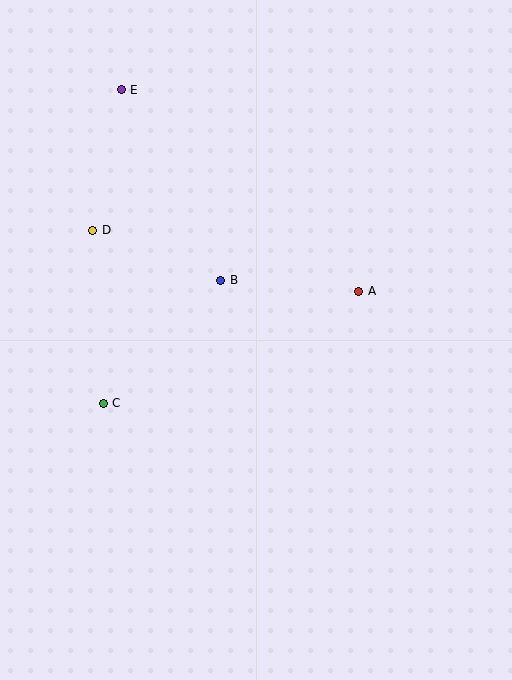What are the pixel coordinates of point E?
Point E is at (121, 90).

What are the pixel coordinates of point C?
Point C is at (103, 403).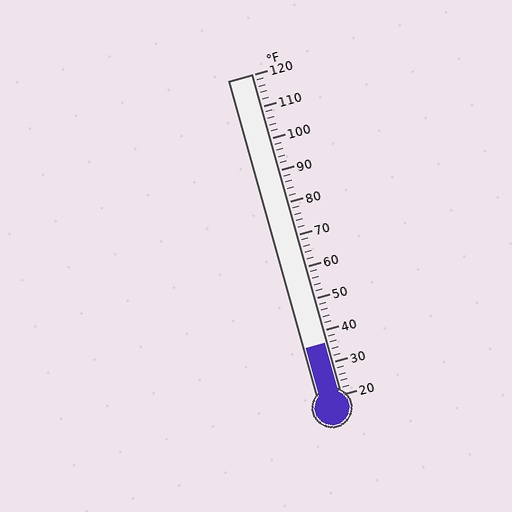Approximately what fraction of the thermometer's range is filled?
The thermometer is filled to approximately 15% of its range.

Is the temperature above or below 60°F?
The temperature is below 60°F.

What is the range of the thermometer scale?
The thermometer scale ranges from 20°F to 120°F.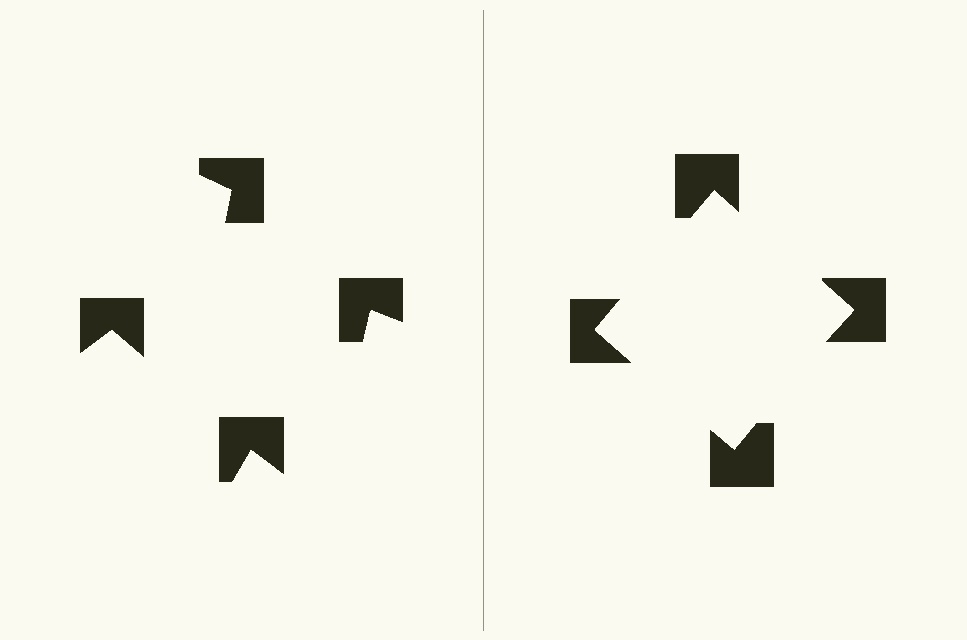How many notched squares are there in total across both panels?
8 — 4 on each side.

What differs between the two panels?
The notched squares are positioned identically on both sides; only the wedge orientations differ. On the right they align to a square; on the left they are misaligned.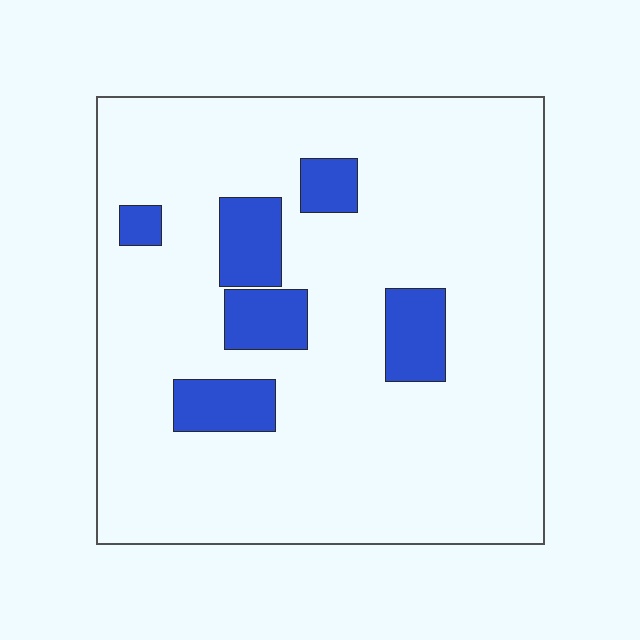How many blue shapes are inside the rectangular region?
6.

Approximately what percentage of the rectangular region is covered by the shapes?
Approximately 15%.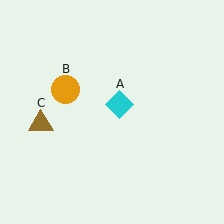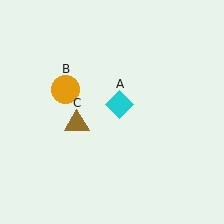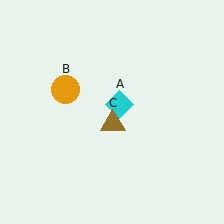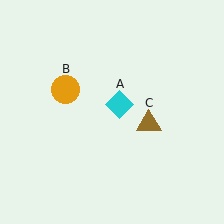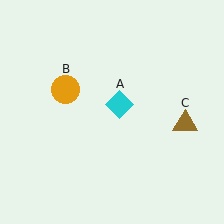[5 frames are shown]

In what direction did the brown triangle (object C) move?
The brown triangle (object C) moved right.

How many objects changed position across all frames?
1 object changed position: brown triangle (object C).